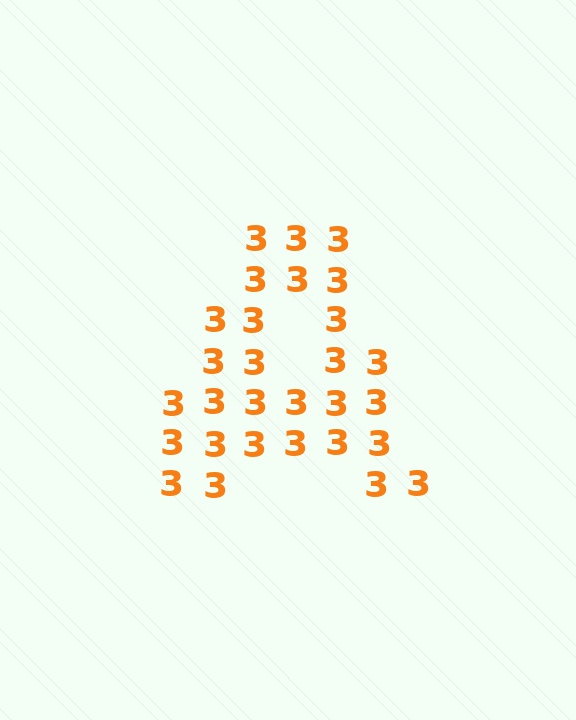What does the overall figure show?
The overall figure shows the letter A.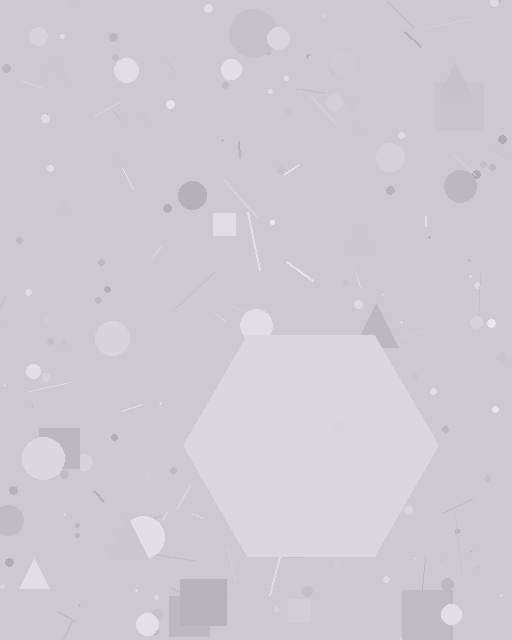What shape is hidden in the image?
A hexagon is hidden in the image.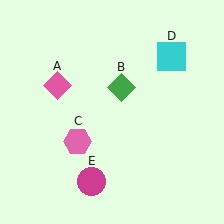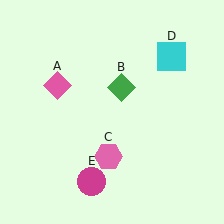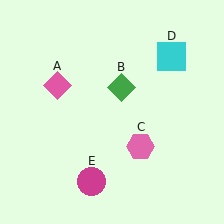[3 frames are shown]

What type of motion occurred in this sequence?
The pink hexagon (object C) rotated counterclockwise around the center of the scene.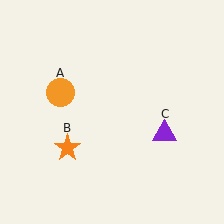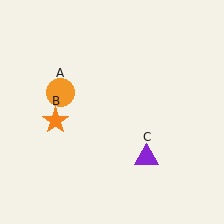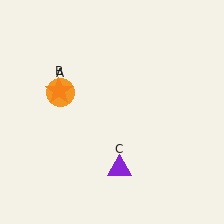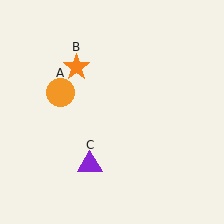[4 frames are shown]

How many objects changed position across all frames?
2 objects changed position: orange star (object B), purple triangle (object C).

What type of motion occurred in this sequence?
The orange star (object B), purple triangle (object C) rotated clockwise around the center of the scene.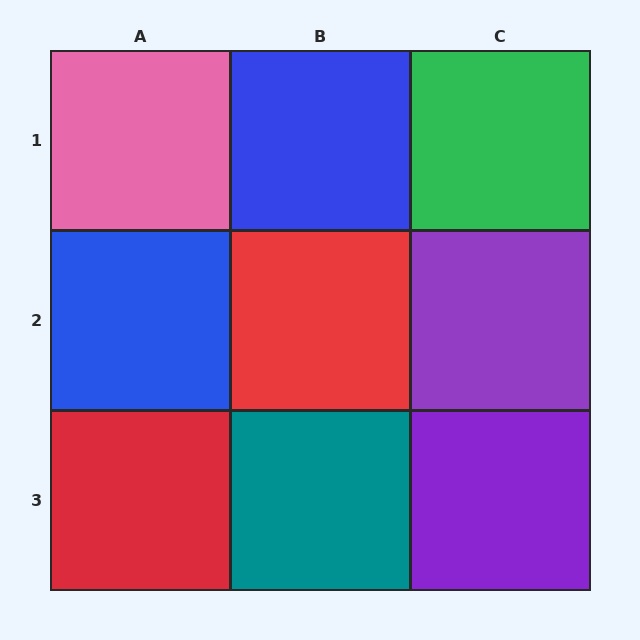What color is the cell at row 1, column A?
Pink.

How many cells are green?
1 cell is green.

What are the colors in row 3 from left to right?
Red, teal, purple.